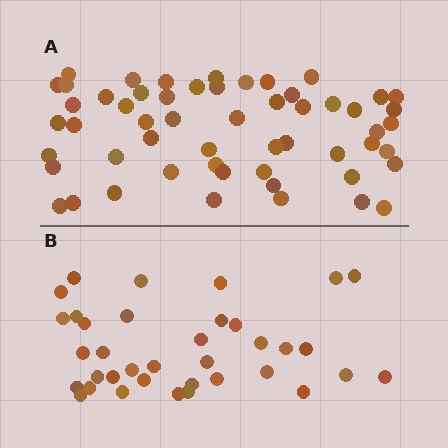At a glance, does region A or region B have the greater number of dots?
Region A (the top region) has more dots.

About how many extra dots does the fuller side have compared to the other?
Region A has approximately 20 more dots than region B.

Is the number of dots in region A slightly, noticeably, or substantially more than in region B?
Region A has substantially more. The ratio is roughly 1.5 to 1.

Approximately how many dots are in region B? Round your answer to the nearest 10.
About 40 dots. (The exact count is 36, which rounds to 40.)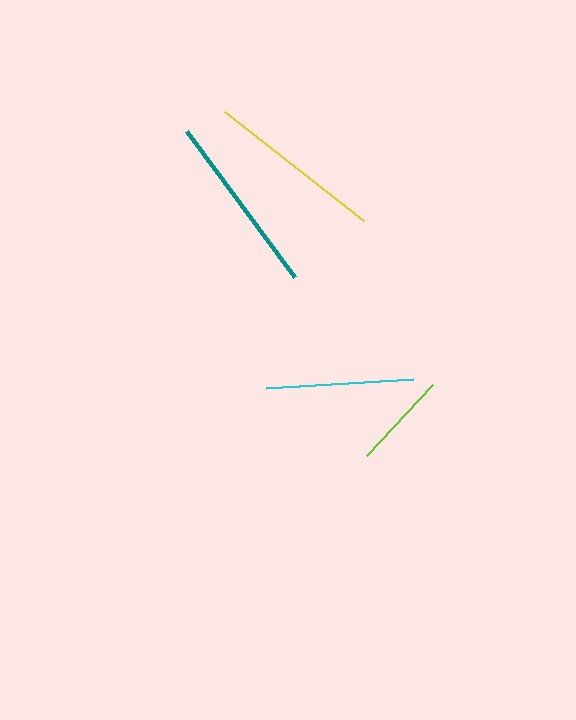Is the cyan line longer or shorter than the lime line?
The cyan line is longer than the lime line.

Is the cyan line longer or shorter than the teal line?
The teal line is longer than the cyan line.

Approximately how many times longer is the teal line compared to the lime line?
The teal line is approximately 1.9 times the length of the lime line.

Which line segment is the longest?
The teal line is the longest at approximately 182 pixels.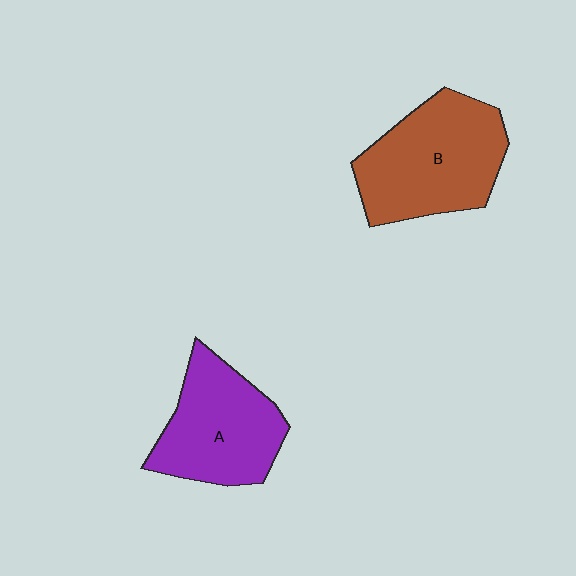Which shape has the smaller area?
Shape A (purple).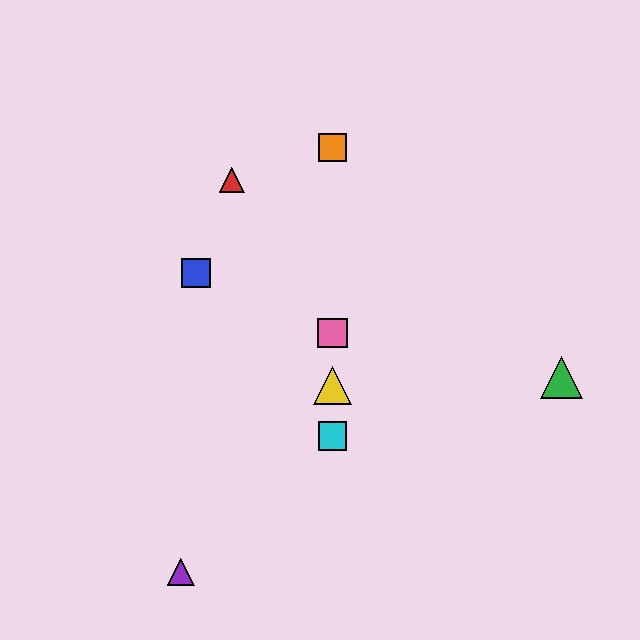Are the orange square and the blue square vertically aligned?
No, the orange square is at x≈333 and the blue square is at x≈196.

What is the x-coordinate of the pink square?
The pink square is at x≈333.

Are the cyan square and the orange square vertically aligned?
Yes, both are at x≈333.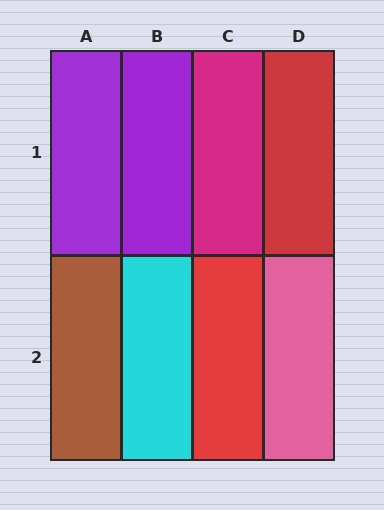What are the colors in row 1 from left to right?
Purple, purple, magenta, red.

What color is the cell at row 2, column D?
Pink.